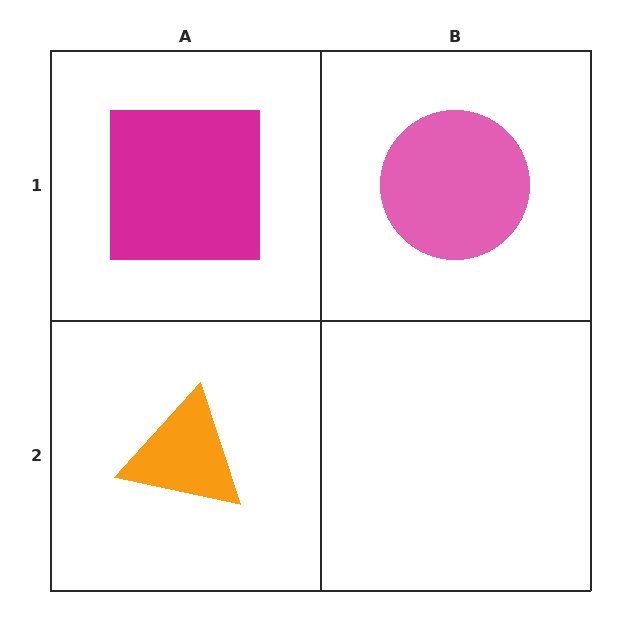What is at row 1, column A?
A magenta square.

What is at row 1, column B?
A pink circle.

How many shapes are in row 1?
2 shapes.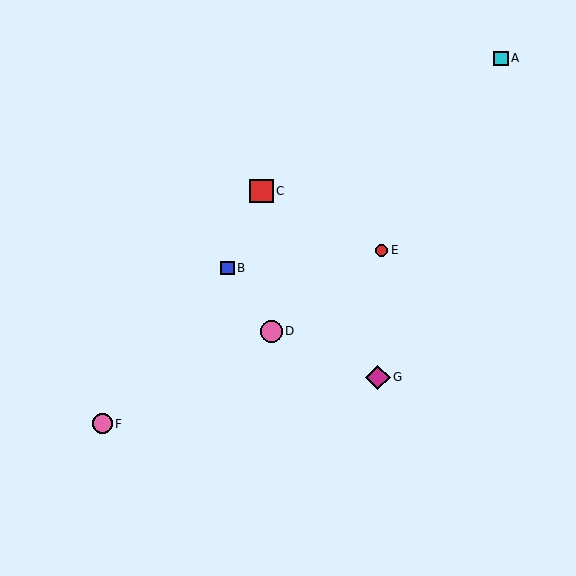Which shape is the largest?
The magenta diamond (labeled G) is the largest.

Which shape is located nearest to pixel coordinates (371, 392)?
The magenta diamond (labeled G) at (378, 377) is nearest to that location.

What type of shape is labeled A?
Shape A is a cyan square.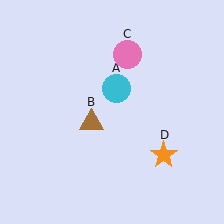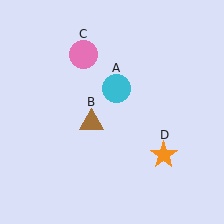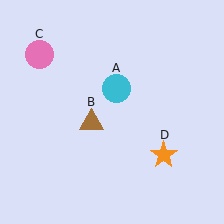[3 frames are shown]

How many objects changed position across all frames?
1 object changed position: pink circle (object C).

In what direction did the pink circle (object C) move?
The pink circle (object C) moved left.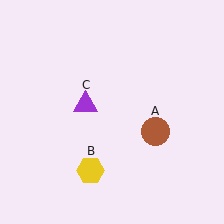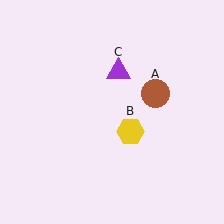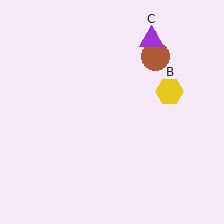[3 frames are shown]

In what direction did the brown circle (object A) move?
The brown circle (object A) moved up.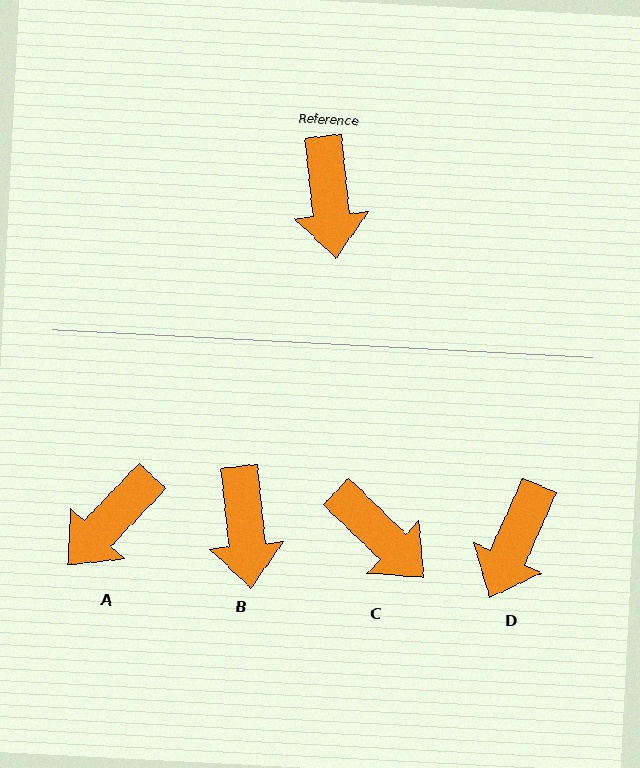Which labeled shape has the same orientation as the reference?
B.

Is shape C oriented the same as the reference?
No, it is off by about 40 degrees.